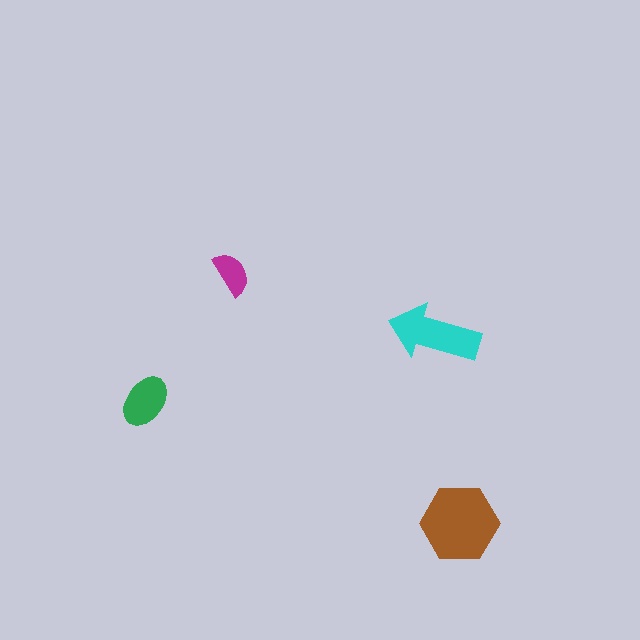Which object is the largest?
The brown hexagon.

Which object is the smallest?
The magenta semicircle.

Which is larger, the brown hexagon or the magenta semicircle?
The brown hexagon.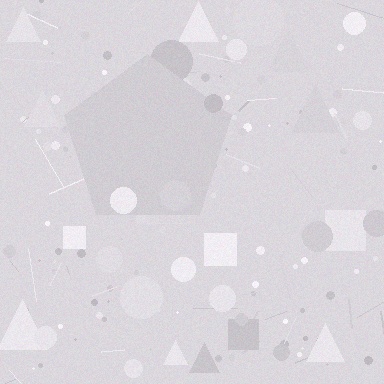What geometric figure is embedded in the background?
A pentagon is embedded in the background.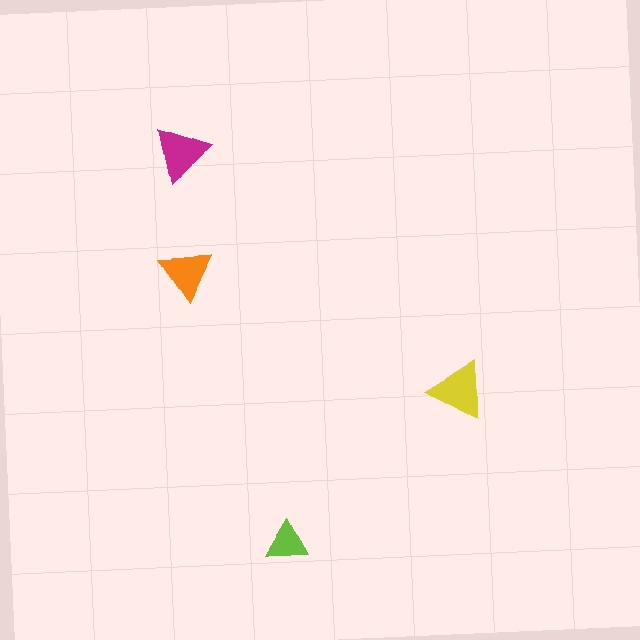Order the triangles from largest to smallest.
the yellow one, the magenta one, the orange one, the lime one.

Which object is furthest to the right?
The yellow triangle is rightmost.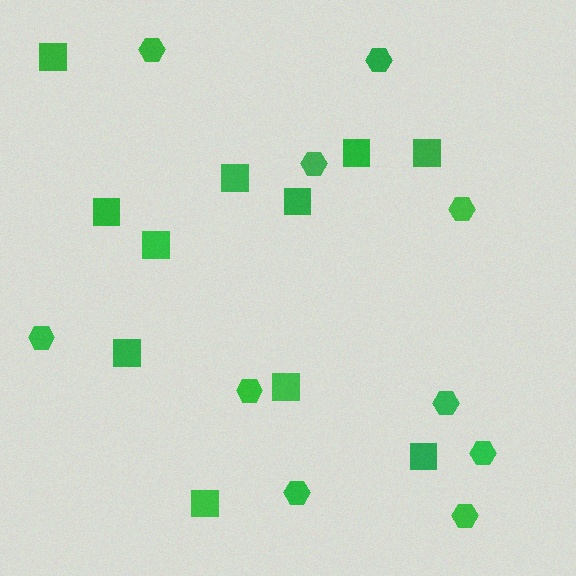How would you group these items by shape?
There are 2 groups: one group of squares (11) and one group of hexagons (10).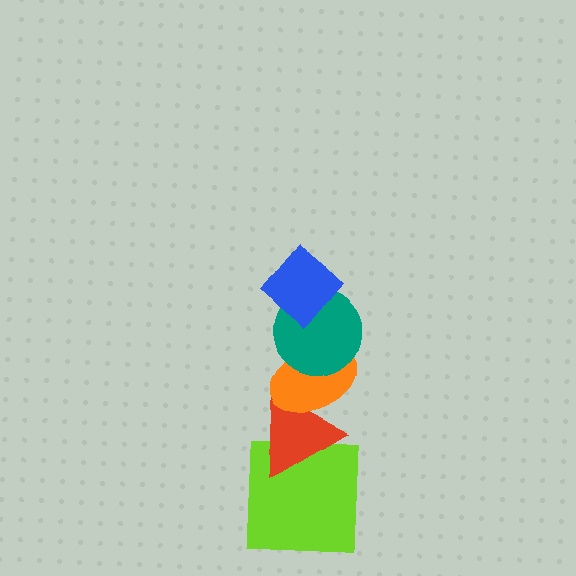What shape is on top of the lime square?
The red triangle is on top of the lime square.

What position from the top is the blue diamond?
The blue diamond is 1st from the top.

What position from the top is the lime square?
The lime square is 5th from the top.